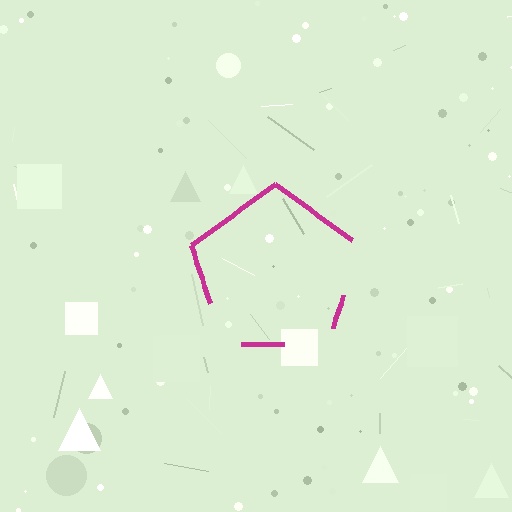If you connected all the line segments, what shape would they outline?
They would outline a pentagon.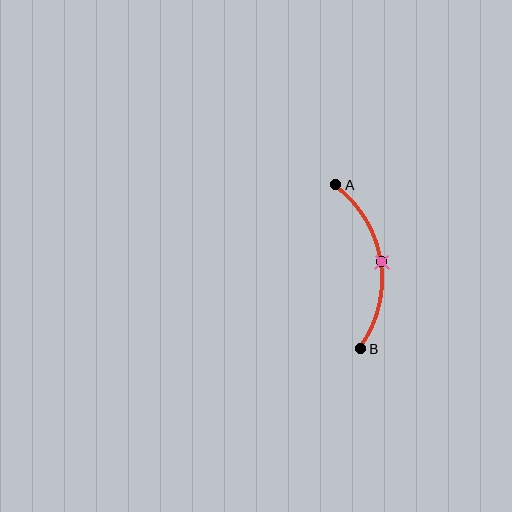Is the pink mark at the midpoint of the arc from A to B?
Yes. The pink mark lies on the arc at equal arc-length from both A and B — it is the arc midpoint.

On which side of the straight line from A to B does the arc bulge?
The arc bulges to the right of the straight line connecting A and B.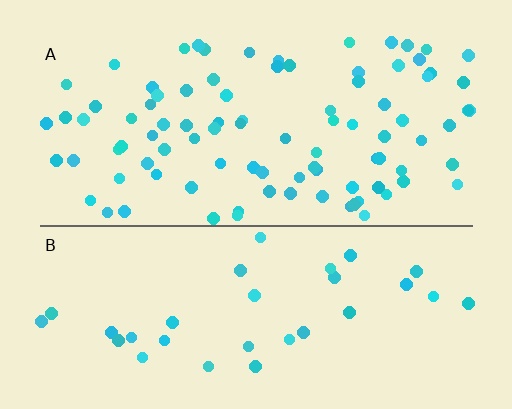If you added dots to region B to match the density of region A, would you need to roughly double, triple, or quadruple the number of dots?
Approximately triple.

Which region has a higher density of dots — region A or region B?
A (the top).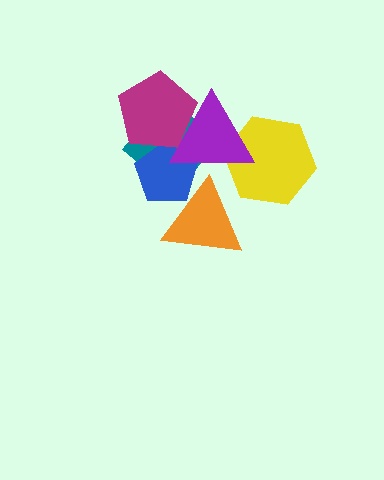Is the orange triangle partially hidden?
Yes, it is partially covered by another shape.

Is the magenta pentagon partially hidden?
Yes, it is partially covered by another shape.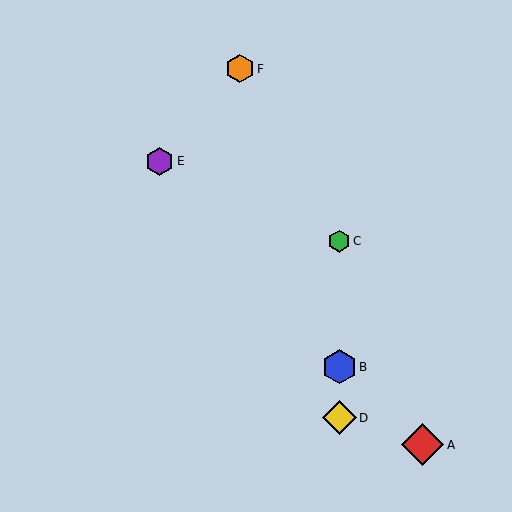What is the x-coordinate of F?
Object F is at x≈240.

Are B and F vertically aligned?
No, B is at x≈339 and F is at x≈240.